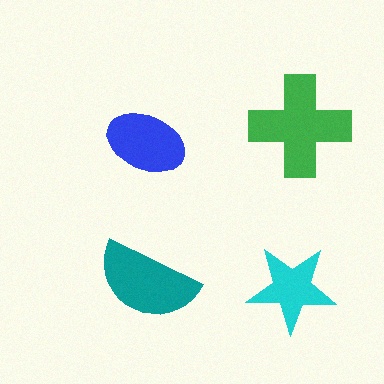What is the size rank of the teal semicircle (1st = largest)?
2nd.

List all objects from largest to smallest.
The green cross, the teal semicircle, the blue ellipse, the cyan star.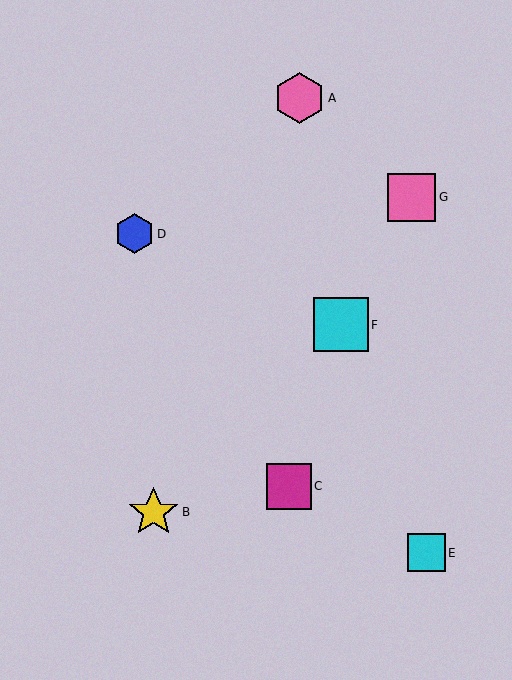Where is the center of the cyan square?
The center of the cyan square is at (426, 553).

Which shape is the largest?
The cyan square (labeled F) is the largest.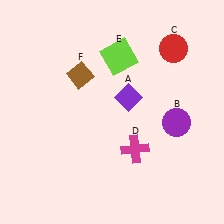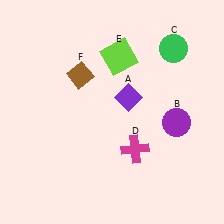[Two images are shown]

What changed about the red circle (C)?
In Image 1, C is red. In Image 2, it changed to green.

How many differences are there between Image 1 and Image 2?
There is 1 difference between the two images.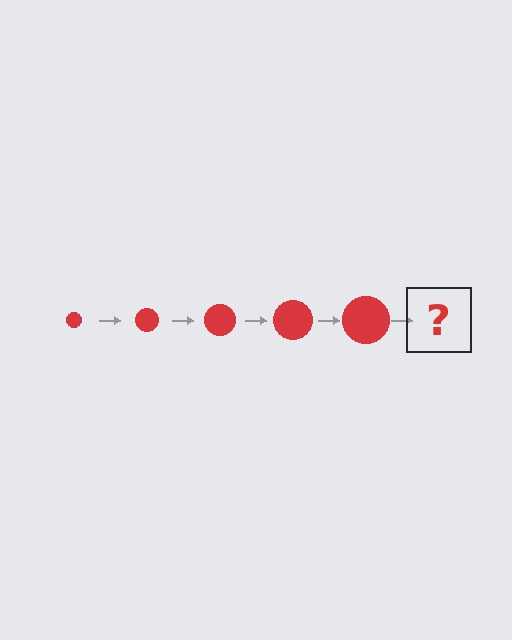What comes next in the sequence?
The next element should be a red circle, larger than the previous one.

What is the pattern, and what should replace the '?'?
The pattern is that the circle gets progressively larger each step. The '?' should be a red circle, larger than the previous one.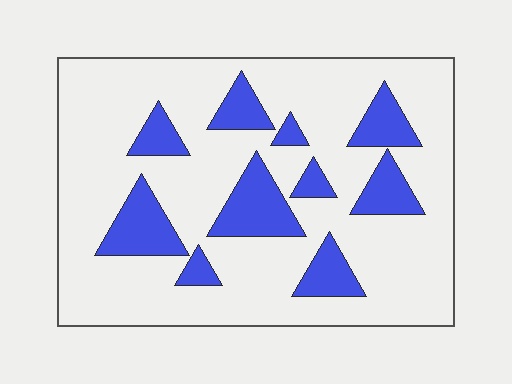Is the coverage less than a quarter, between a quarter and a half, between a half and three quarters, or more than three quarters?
Less than a quarter.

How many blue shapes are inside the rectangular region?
10.